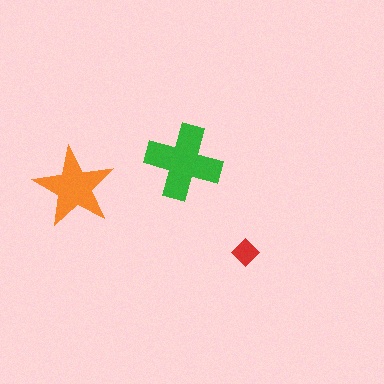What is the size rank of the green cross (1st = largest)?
1st.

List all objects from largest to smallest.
The green cross, the orange star, the red diamond.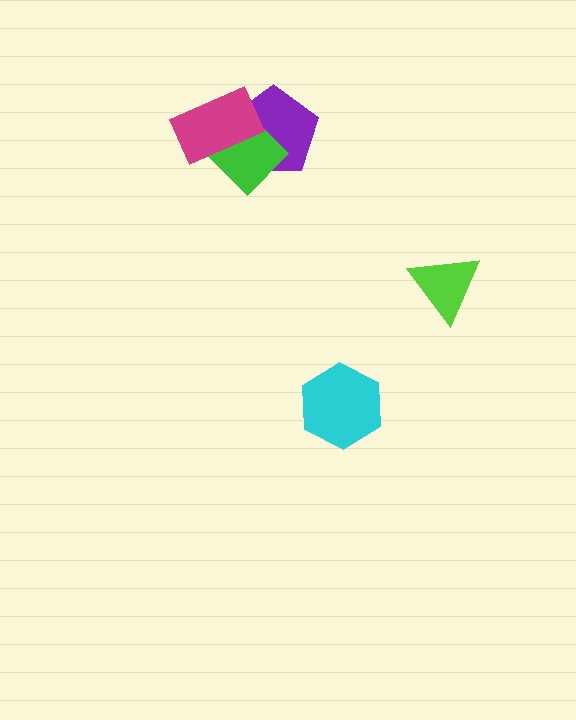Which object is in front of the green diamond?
The magenta rectangle is in front of the green diamond.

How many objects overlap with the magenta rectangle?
2 objects overlap with the magenta rectangle.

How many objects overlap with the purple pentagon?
2 objects overlap with the purple pentagon.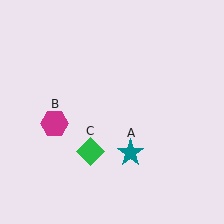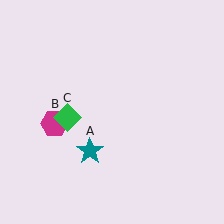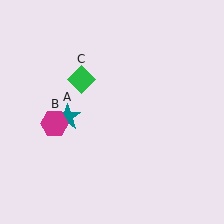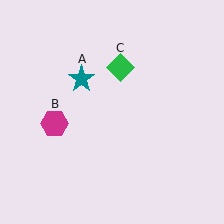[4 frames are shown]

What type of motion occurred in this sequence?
The teal star (object A), green diamond (object C) rotated clockwise around the center of the scene.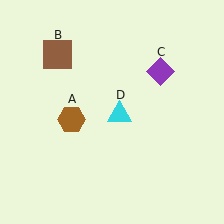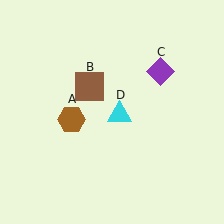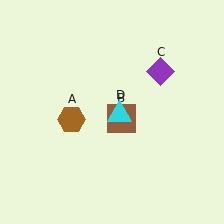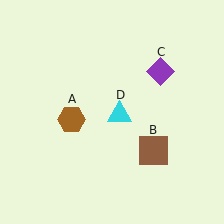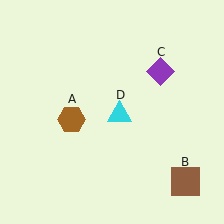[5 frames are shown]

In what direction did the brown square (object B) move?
The brown square (object B) moved down and to the right.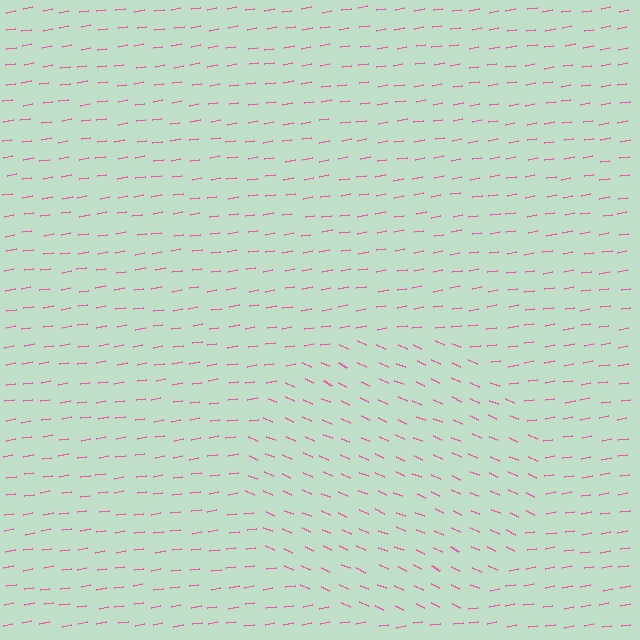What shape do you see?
I see a circle.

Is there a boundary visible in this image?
Yes, there is a texture boundary formed by a change in line orientation.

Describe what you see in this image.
The image is filled with small pink line segments. A circle region in the image has lines oriented differently from the surrounding lines, creating a visible texture boundary.